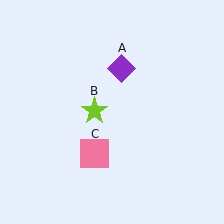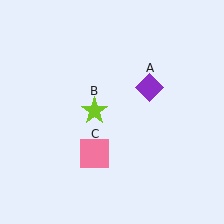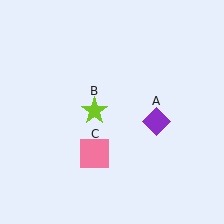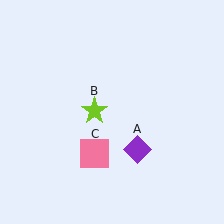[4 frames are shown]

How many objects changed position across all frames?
1 object changed position: purple diamond (object A).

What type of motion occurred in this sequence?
The purple diamond (object A) rotated clockwise around the center of the scene.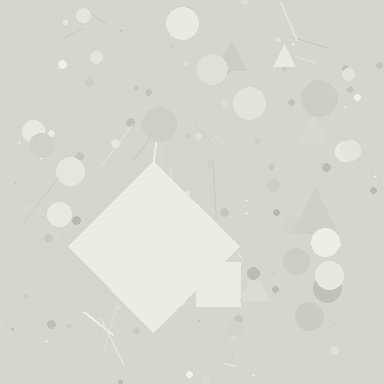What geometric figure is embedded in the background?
A diamond is embedded in the background.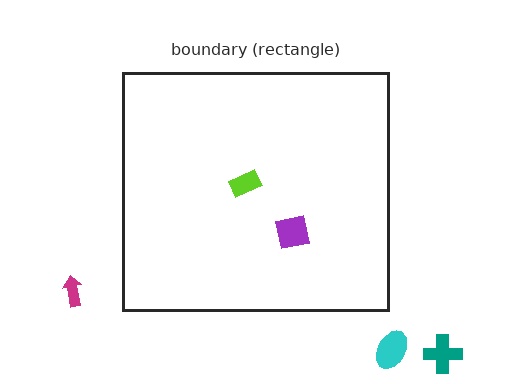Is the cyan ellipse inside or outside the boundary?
Outside.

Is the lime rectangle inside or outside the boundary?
Inside.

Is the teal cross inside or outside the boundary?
Outside.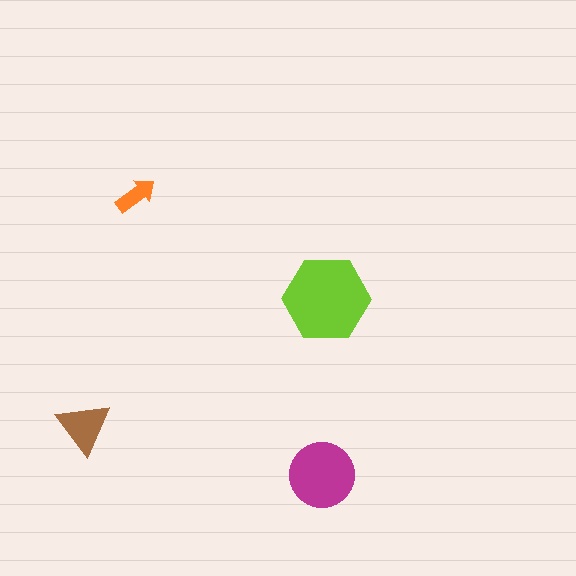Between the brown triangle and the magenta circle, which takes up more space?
The magenta circle.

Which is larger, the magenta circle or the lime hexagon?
The lime hexagon.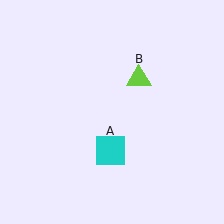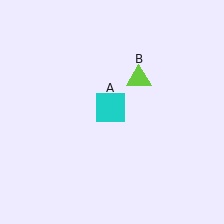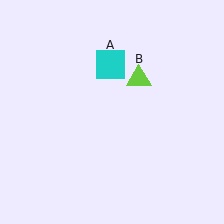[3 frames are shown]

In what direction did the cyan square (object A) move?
The cyan square (object A) moved up.